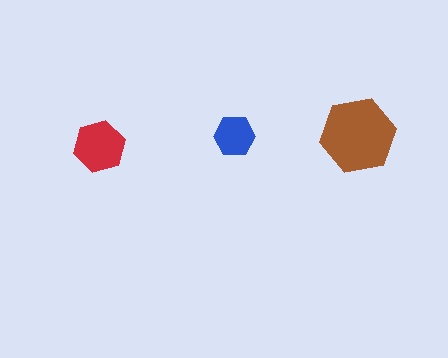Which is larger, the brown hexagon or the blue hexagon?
The brown one.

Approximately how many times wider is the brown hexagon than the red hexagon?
About 1.5 times wider.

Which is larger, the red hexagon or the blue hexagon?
The red one.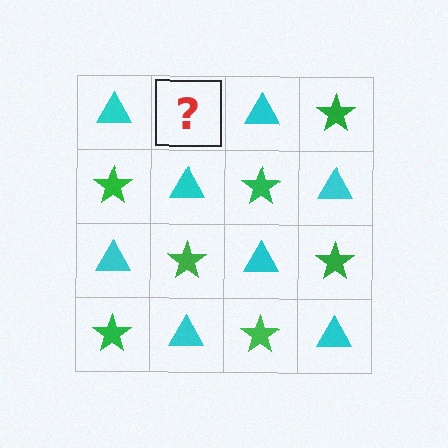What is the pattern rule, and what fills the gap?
The rule is that it alternates cyan triangle and green star in a checkerboard pattern. The gap should be filled with a green star.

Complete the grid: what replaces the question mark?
The question mark should be replaced with a green star.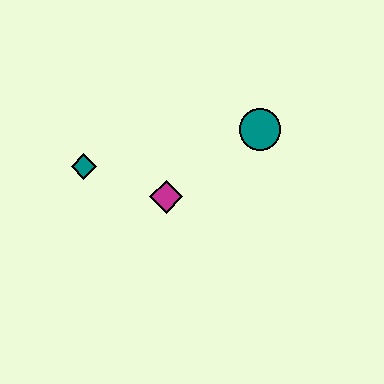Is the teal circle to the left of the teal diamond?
No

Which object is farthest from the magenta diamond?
The teal circle is farthest from the magenta diamond.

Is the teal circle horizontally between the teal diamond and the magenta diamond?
No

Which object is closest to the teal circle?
The magenta diamond is closest to the teal circle.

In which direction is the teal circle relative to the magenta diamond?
The teal circle is to the right of the magenta diamond.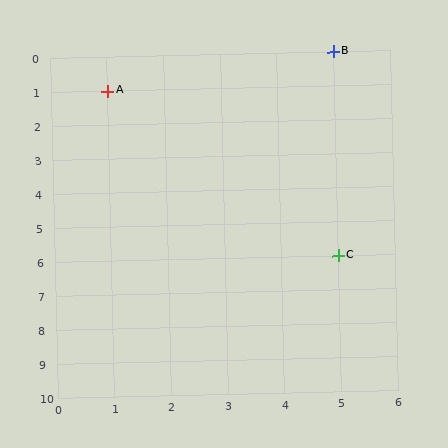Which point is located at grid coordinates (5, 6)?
Point C is at (5, 6).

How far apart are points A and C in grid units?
Points A and C are 4 columns and 5 rows apart (about 6.4 grid units diagonally).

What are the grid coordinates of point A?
Point A is at grid coordinates (1, 1).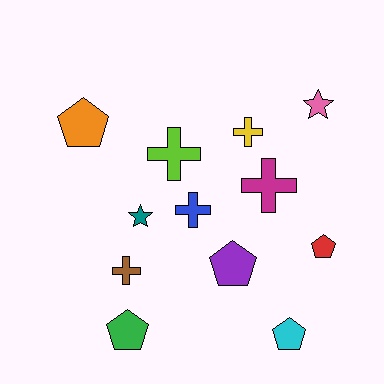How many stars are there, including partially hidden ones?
There are 2 stars.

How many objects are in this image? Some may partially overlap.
There are 12 objects.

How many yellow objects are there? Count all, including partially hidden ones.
There is 1 yellow object.